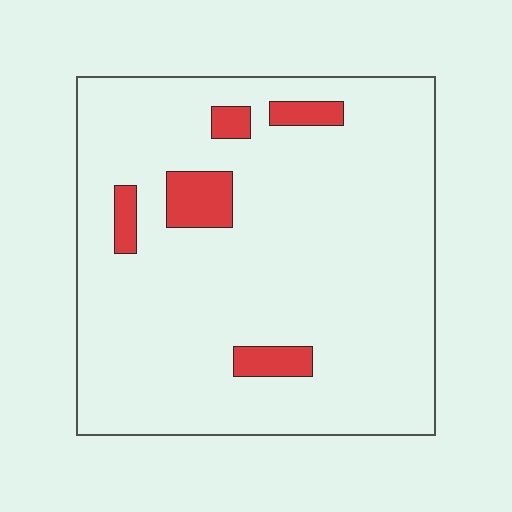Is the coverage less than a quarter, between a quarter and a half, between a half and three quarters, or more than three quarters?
Less than a quarter.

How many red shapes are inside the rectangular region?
5.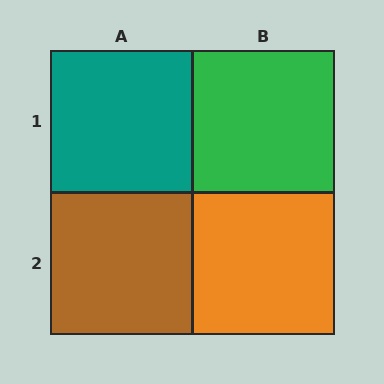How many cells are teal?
1 cell is teal.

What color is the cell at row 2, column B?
Orange.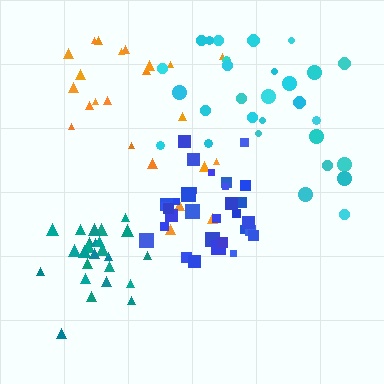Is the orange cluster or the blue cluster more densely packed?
Blue.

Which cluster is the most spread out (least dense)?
Orange.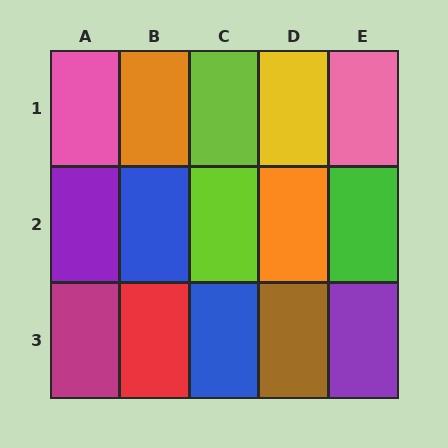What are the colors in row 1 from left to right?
Pink, orange, lime, yellow, pink.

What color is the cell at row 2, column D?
Orange.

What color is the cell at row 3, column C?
Blue.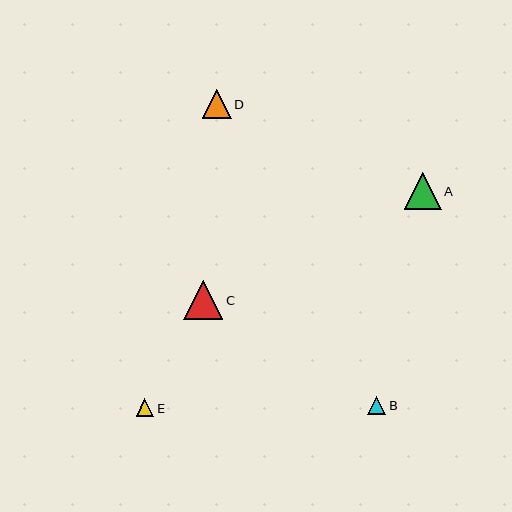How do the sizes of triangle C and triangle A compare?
Triangle C and triangle A are approximately the same size.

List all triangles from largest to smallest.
From largest to smallest: C, A, D, B, E.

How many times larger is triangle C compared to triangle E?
Triangle C is approximately 2.3 times the size of triangle E.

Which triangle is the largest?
Triangle C is the largest with a size of approximately 39 pixels.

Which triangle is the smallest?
Triangle E is the smallest with a size of approximately 17 pixels.